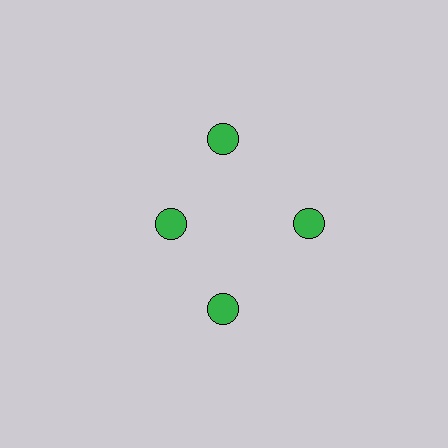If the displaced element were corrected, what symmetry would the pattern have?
It would have 4-fold rotational symmetry — the pattern would map onto itself every 90 degrees.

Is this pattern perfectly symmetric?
No. The 4 green circles are arranged in a ring, but one element near the 9 o'clock position is pulled inward toward the center, breaking the 4-fold rotational symmetry.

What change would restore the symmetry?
The symmetry would be restored by moving it outward, back onto the ring so that all 4 circles sit at equal angles and equal distance from the center.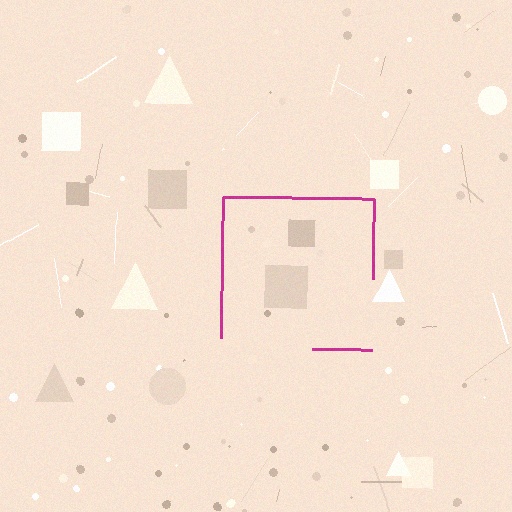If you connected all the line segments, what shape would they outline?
They would outline a square.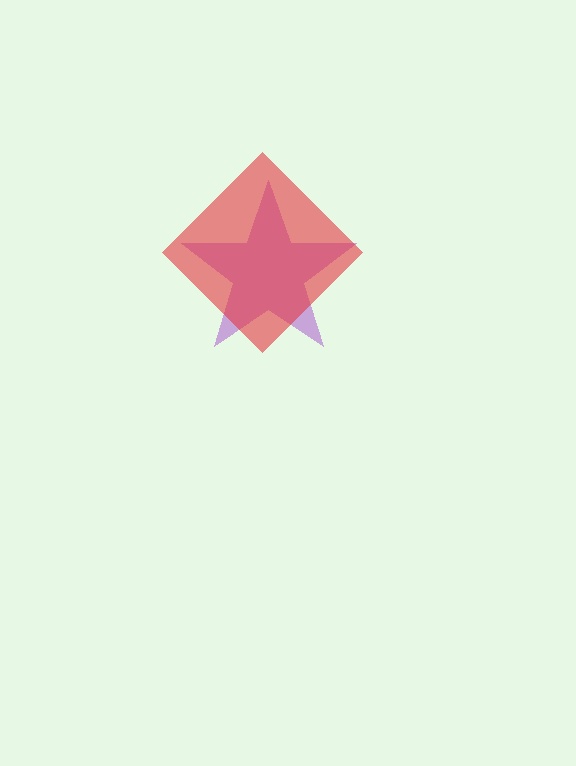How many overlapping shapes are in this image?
There are 2 overlapping shapes in the image.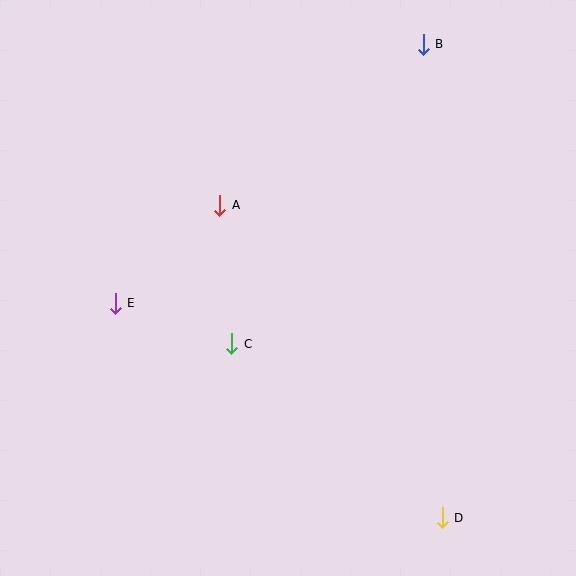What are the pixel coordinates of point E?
Point E is at (115, 303).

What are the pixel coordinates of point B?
Point B is at (423, 44).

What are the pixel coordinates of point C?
Point C is at (232, 344).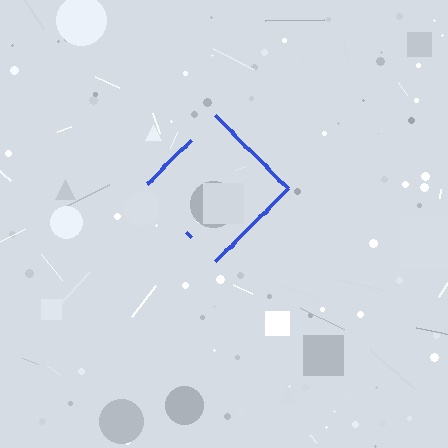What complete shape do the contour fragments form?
The contour fragments form a diamond.